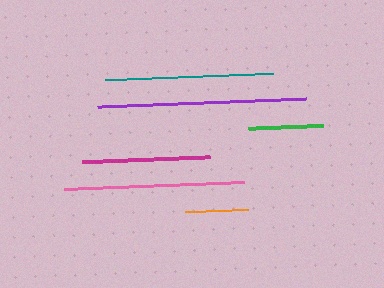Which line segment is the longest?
The purple line is the longest at approximately 208 pixels.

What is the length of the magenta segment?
The magenta segment is approximately 128 pixels long.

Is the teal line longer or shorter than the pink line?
The pink line is longer than the teal line.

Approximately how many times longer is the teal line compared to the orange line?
The teal line is approximately 2.7 times the length of the orange line.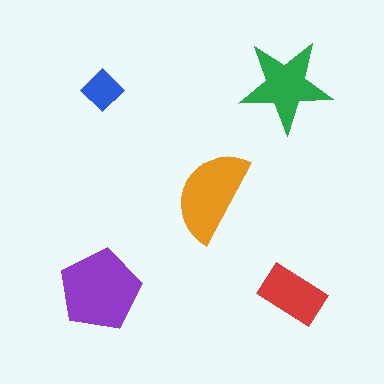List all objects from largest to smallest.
The purple pentagon, the orange semicircle, the green star, the red rectangle, the blue diamond.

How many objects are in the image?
There are 5 objects in the image.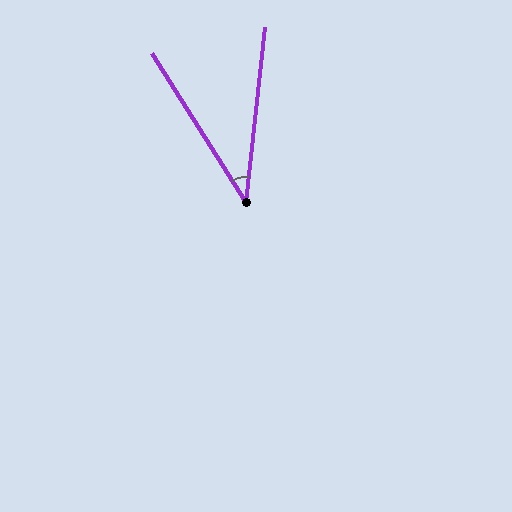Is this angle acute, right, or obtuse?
It is acute.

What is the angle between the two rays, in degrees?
Approximately 38 degrees.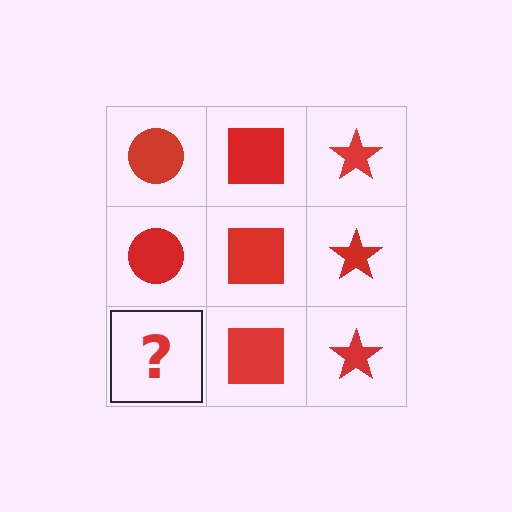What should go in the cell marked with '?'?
The missing cell should contain a red circle.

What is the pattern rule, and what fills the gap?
The rule is that each column has a consistent shape. The gap should be filled with a red circle.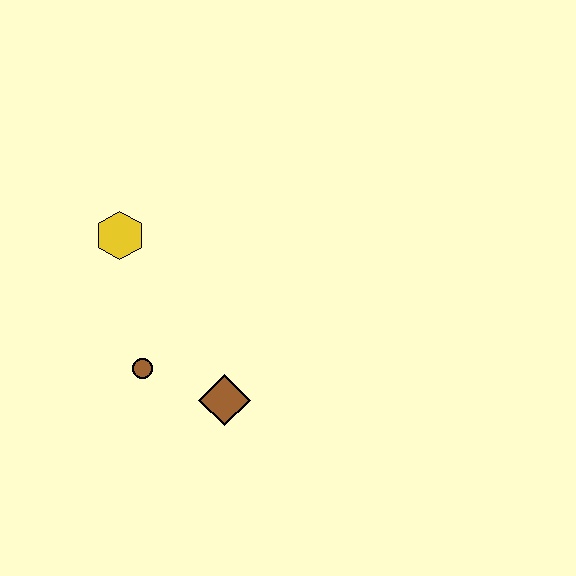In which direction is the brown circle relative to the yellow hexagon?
The brown circle is below the yellow hexagon.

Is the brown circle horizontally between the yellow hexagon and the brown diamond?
Yes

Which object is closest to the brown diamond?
The brown circle is closest to the brown diamond.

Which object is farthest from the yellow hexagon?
The brown diamond is farthest from the yellow hexagon.